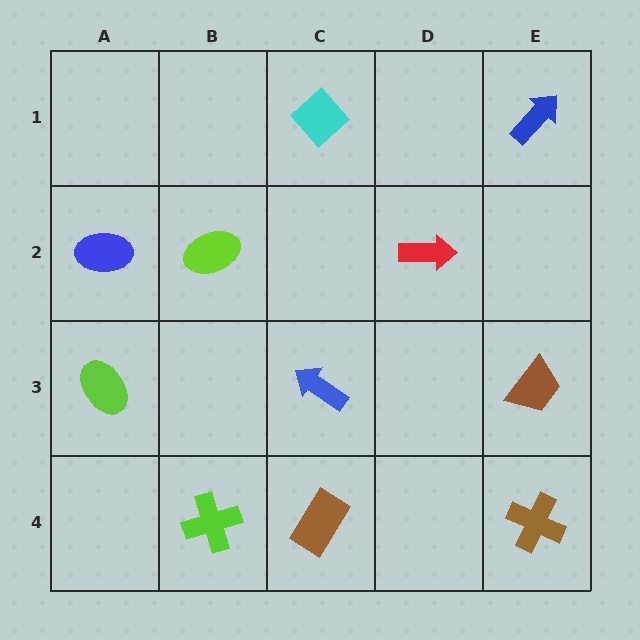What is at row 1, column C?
A cyan diamond.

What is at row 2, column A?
A blue ellipse.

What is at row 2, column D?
A red arrow.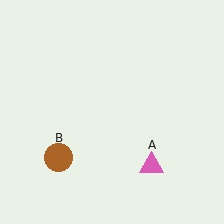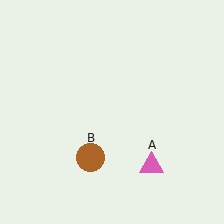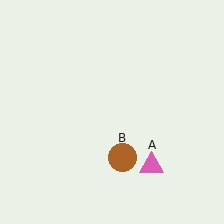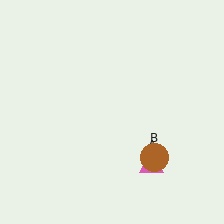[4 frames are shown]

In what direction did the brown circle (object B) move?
The brown circle (object B) moved right.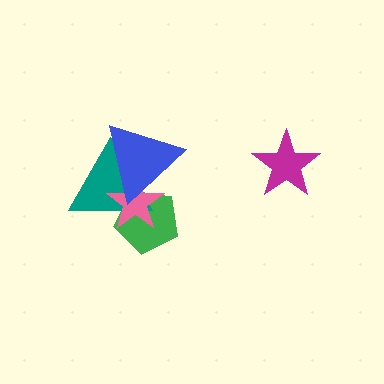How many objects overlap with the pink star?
3 objects overlap with the pink star.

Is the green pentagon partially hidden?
Yes, it is partially covered by another shape.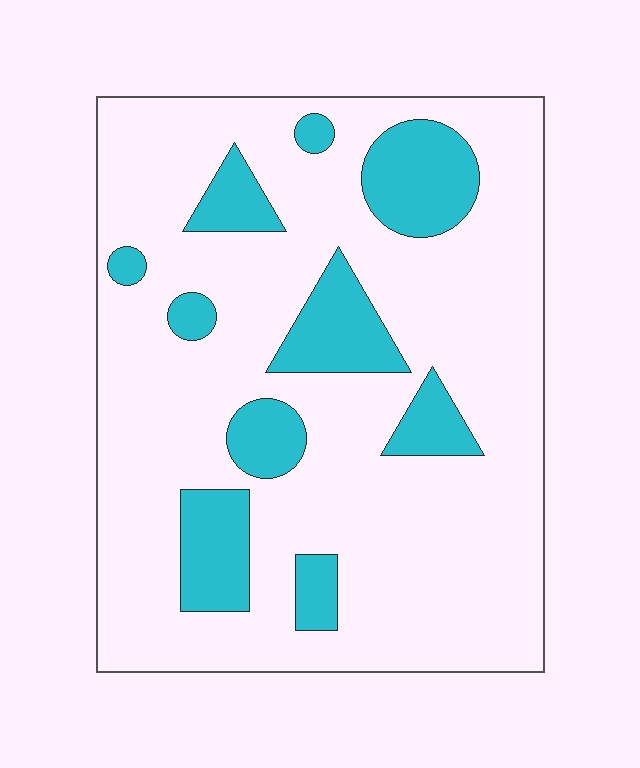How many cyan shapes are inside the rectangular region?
10.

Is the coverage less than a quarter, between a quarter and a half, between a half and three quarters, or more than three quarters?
Less than a quarter.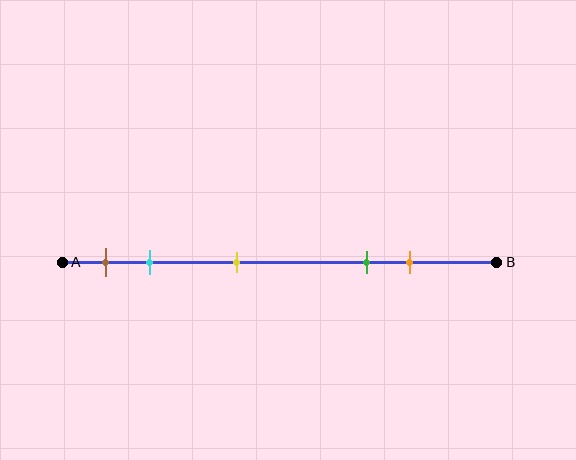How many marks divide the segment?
There are 5 marks dividing the segment.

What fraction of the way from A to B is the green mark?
The green mark is approximately 70% (0.7) of the way from A to B.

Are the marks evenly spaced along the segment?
No, the marks are not evenly spaced.